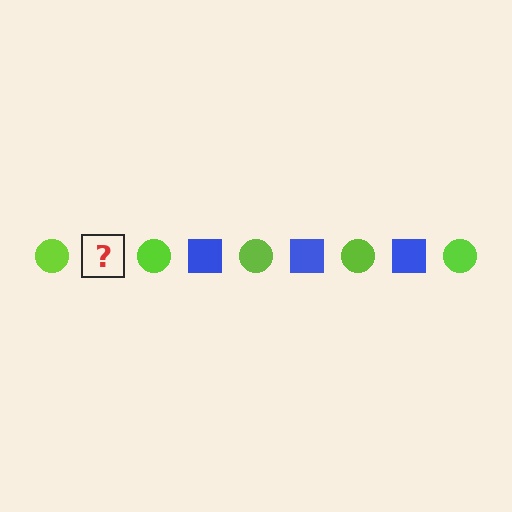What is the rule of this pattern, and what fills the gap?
The rule is that the pattern alternates between lime circle and blue square. The gap should be filled with a blue square.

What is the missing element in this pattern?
The missing element is a blue square.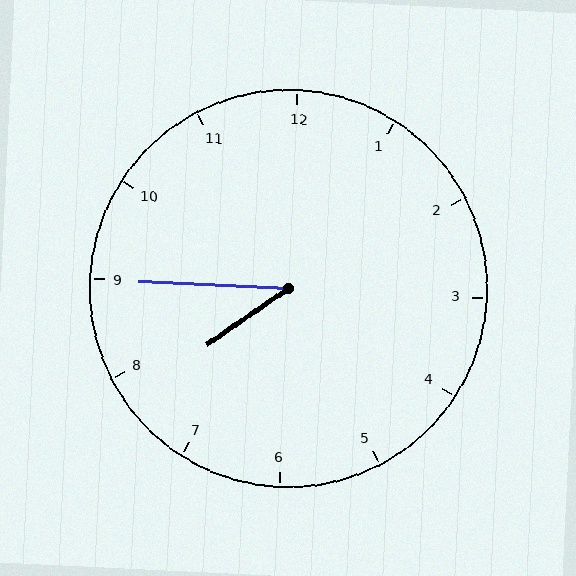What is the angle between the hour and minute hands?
Approximately 38 degrees.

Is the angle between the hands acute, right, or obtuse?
It is acute.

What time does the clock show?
7:45.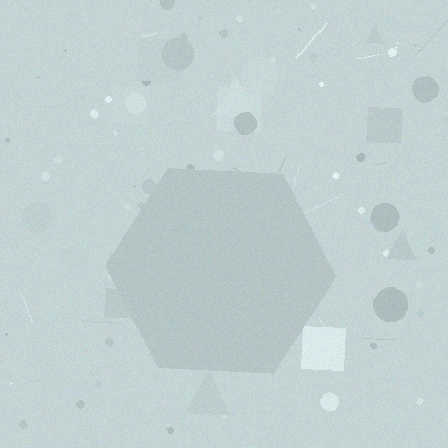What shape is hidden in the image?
A hexagon is hidden in the image.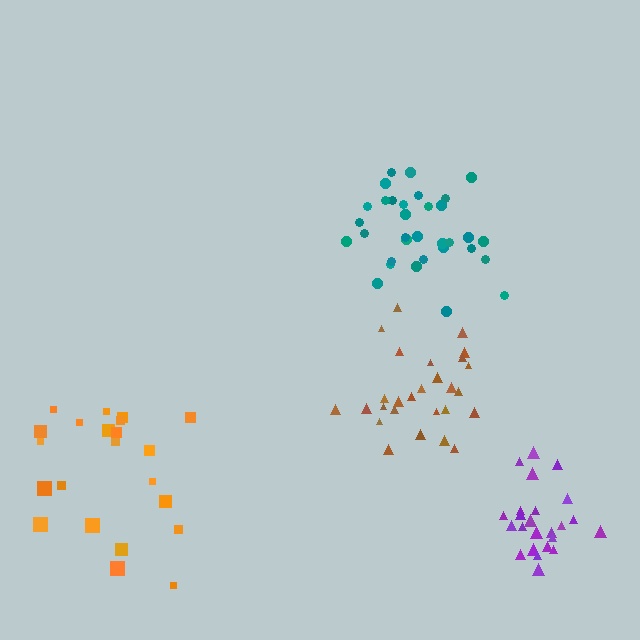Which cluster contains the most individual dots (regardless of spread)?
Teal (33).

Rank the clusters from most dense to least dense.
purple, teal, brown, orange.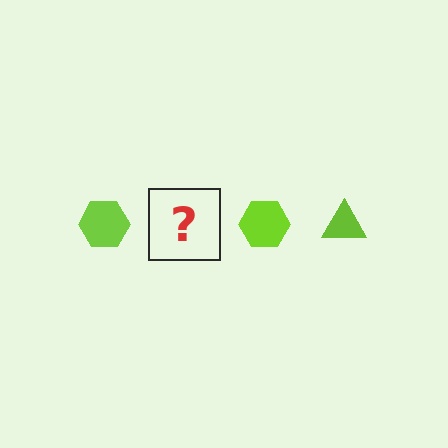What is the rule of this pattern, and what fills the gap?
The rule is that the pattern cycles through hexagon, triangle shapes in lime. The gap should be filled with a lime triangle.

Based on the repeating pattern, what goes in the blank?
The blank should be a lime triangle.